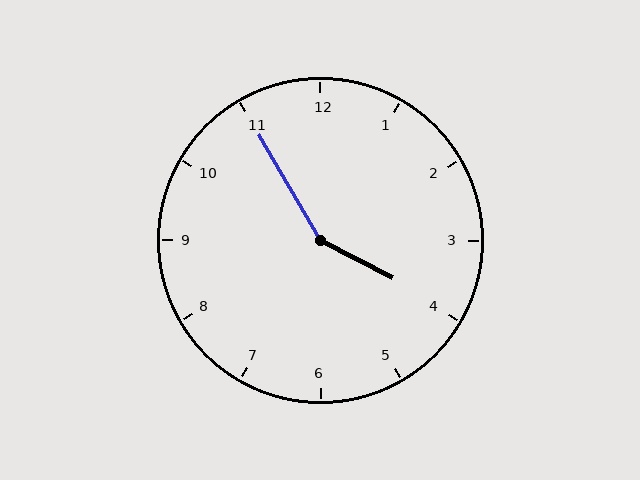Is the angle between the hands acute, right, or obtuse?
It is obtuse.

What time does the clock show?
3:55.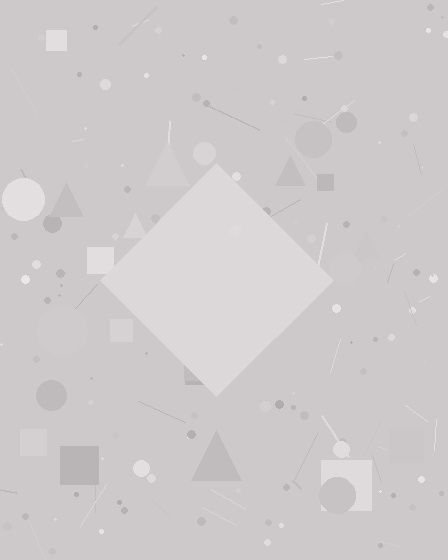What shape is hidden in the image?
A diamond is hidden in the image.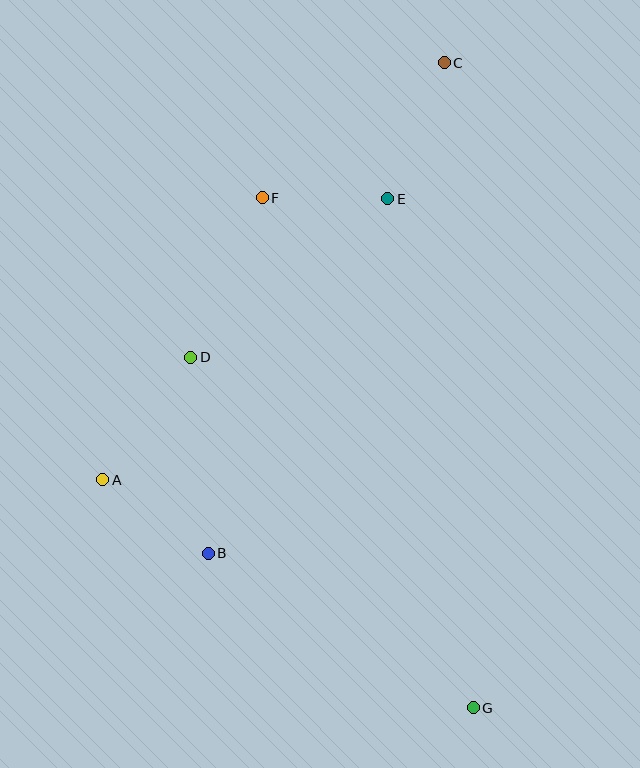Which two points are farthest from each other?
Points C and G are farthest from each other.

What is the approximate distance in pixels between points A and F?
The distance between A and F is approximately 324 pixels.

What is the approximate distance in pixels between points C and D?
The distance between C and D is approximately 388 pixels.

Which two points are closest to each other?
Points E and F are closest to each other.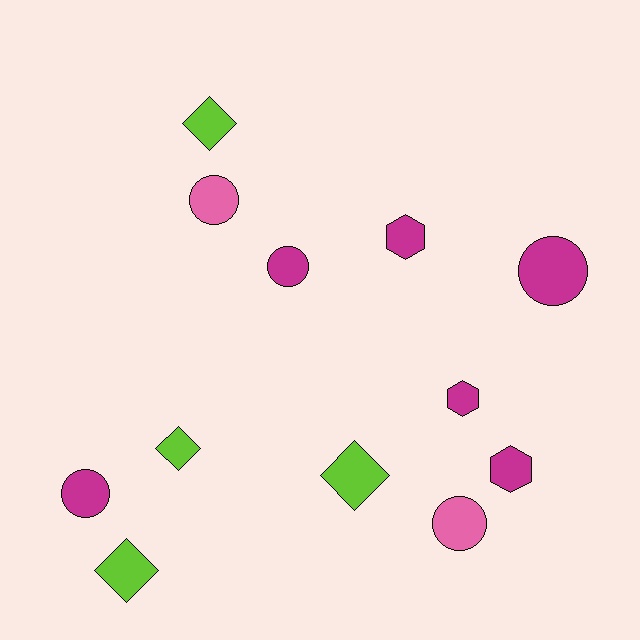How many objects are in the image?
There are 12 objects.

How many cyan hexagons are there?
There are no cyan hexagons.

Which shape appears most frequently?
Circle, with 5 objects.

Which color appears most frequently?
Magenta, with 6 objects.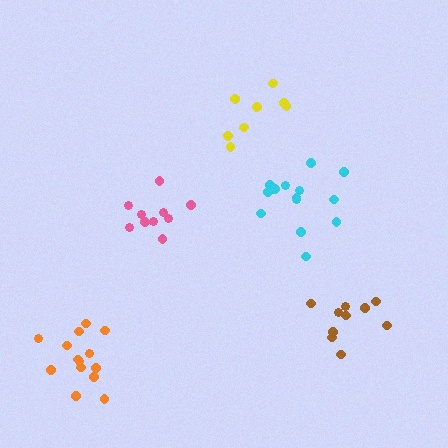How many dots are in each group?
Group 1: 14 dots, Group 2: 14 dots, Group 3: 10 dots, Group 4: 8 dots, Group 5: 10 dots (56 total).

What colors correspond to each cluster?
The clusters are colored: cyan, orange, pink, yellow, brown.